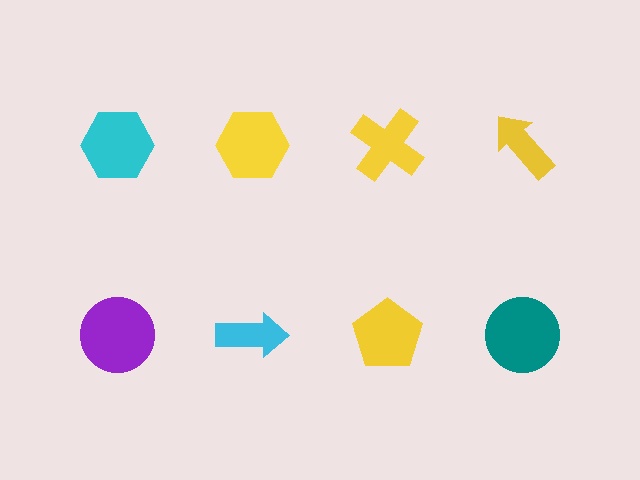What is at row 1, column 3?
A yellow cross.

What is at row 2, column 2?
A cyan arrow.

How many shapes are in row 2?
4 shapes.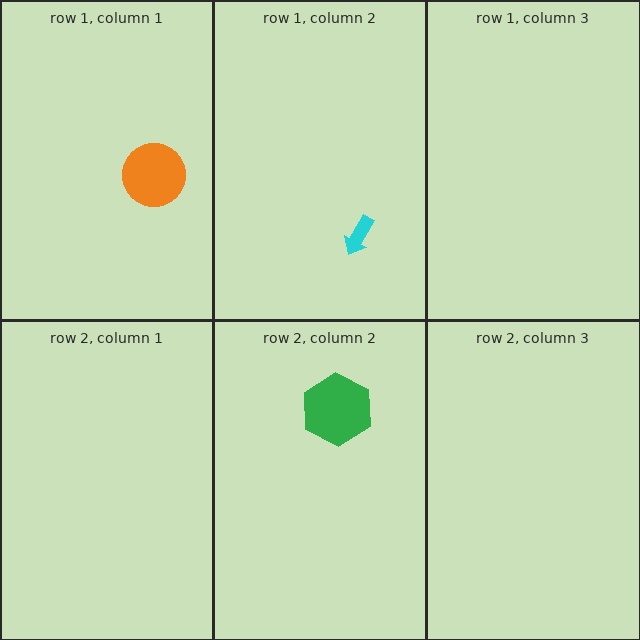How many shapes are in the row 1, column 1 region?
1.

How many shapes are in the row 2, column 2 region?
1.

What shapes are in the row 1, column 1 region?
The orange circle.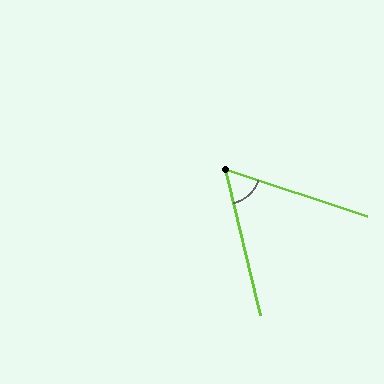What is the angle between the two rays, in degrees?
Approximately 59 degrees.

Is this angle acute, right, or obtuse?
It is acute.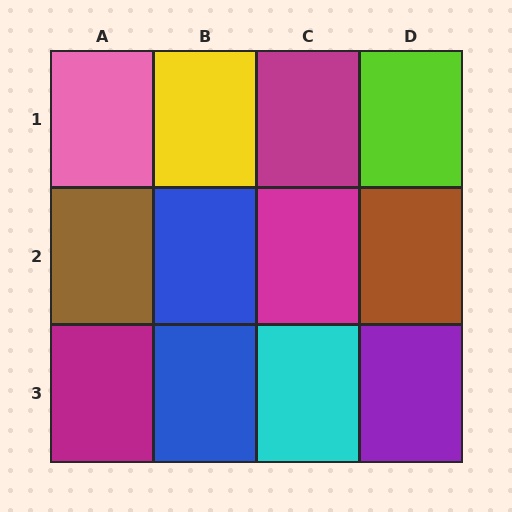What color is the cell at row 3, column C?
Cyan.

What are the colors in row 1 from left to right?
Pink, yellow, magenta, lime.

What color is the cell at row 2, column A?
Brown.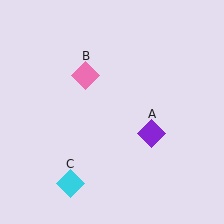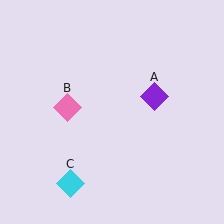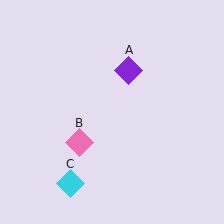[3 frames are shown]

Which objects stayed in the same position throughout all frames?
Cyan diamond (object C) remained stationary.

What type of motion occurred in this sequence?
The purple diamond (object A), pink diamond (object B) rotated counterclockwise around the center of the scene.